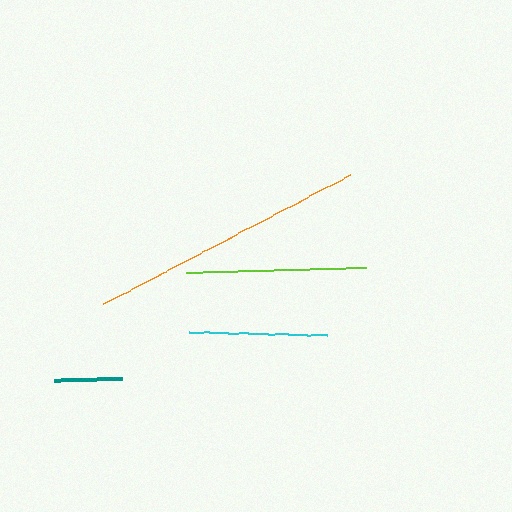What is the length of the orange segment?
The orange segment is approximately 278 pixels long.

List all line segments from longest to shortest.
From longest to shortest: orange, lime, cyan, teal.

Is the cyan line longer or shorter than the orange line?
The orange line is longer than the cyan line.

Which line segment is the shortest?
The teal line is the shortest at approximately 68 pixels.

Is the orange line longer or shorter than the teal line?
The orange line is longer than the teal line.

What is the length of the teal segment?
The teal segment is approximately 68 pixels long.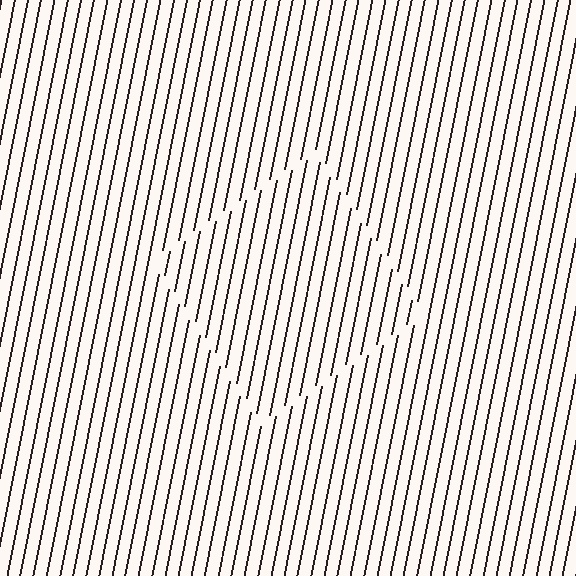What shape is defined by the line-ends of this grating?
An illusory square. The interior of the shape contains the same grating, shifted by half a period — the contour is defined by the phase discontinuity where line-ends from the inner and outer gratings abut.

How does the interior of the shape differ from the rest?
The interior of the shape contains the same grating, shifted by half a period — the contour is defined by the phase discontinuity where line-ends from the inner and outer gratings abut.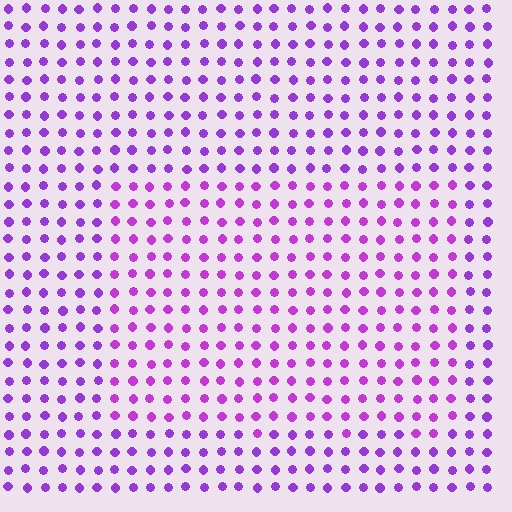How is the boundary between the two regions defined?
The boundary is defined purely by a slight shift in hue (about 18 degrees). Spacing, size, and orientation are identical on both sides.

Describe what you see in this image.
The image is filled with small purple elements in a uniform arrangement. A rectangle-shaped region is visible where the elements are tinted to a slightly different hue, forming a subtle color boundary.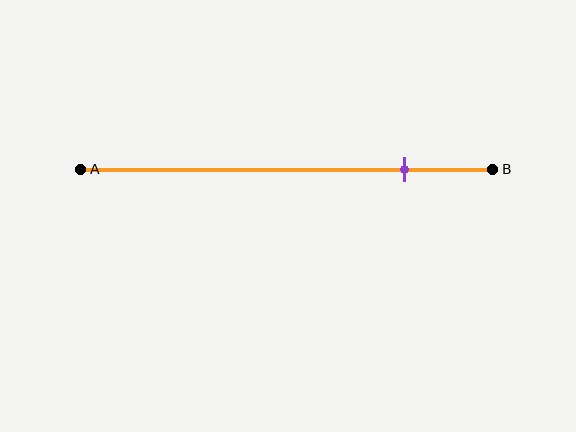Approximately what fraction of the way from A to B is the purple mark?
The purple mark is approximately 80% of the way from A to B.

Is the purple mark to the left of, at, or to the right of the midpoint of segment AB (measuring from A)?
The purple mark is to the right of the midpoint of segment AB.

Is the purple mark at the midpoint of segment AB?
No, the mark is at about 80% from A, not at the 50% midpoint.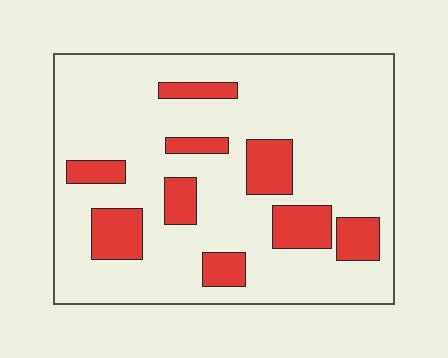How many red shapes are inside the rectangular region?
9.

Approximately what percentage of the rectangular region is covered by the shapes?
Approximately 20%.